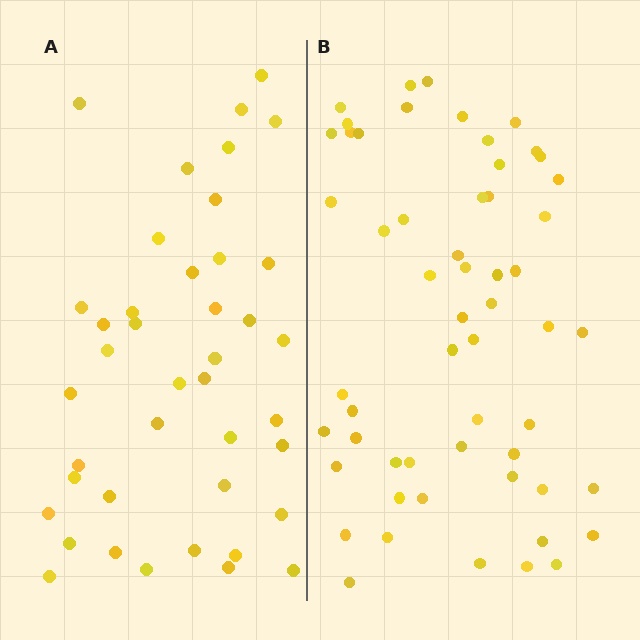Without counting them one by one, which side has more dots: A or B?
Region B (the right region) has more dots.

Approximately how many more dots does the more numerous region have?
Region B has approximately 15 more dots than region A.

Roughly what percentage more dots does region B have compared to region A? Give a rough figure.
About 35% more.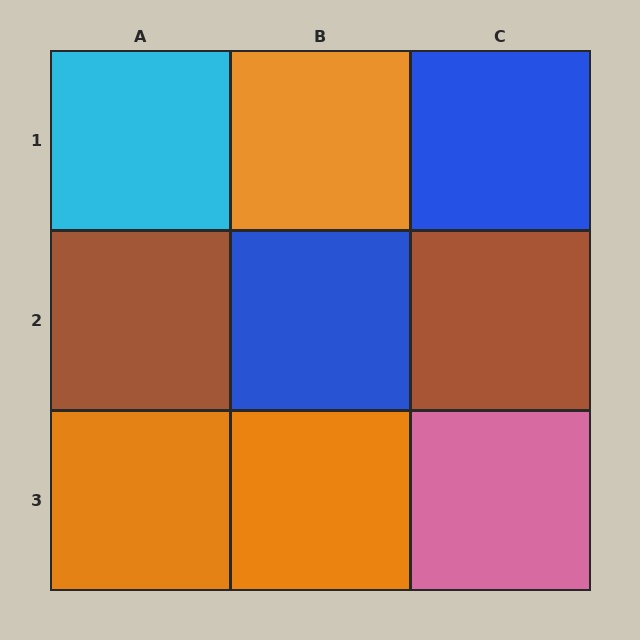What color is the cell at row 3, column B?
Orange.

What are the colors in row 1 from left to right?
Cyan, orange, blue.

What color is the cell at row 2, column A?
Brown.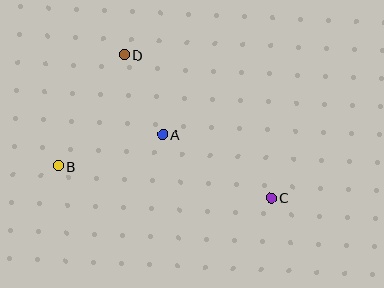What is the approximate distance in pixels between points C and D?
The distance between C and D is approximately 205 pixels.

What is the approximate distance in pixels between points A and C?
The distance between A and C is approximately 126 pixels.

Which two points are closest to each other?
Points A and D are closest to each other.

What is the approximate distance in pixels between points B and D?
The distance between B and D is approximately 129 pixels.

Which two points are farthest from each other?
Points B and C are farthest from each other.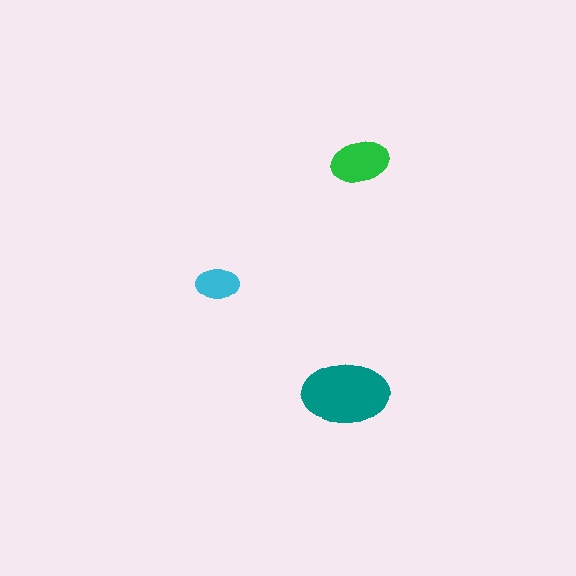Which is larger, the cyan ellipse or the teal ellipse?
The teal one.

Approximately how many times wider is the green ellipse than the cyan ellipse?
About 1.5 times wider.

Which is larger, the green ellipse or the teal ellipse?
The teal one.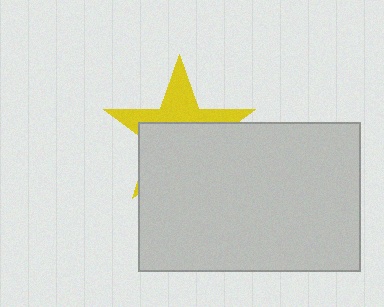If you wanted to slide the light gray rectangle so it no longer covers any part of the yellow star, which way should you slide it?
Slide it down — that is the most direct way to separate the two shapes.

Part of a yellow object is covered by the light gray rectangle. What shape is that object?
It is a star.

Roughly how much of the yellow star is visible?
A small part of it is visible (roughly 39%).